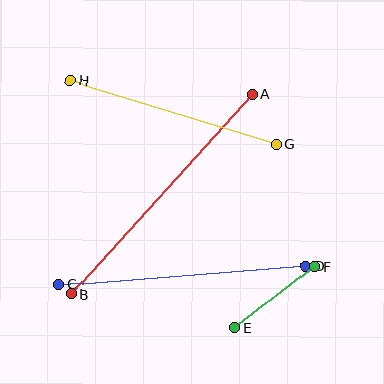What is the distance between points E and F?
The distance is approximately 100 pixels.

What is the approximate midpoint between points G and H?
The midpoint is at approximately (173, 113) pixels.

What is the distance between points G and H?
The distance is approximately 216 pixels.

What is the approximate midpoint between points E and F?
The midpoint is at approximately (275, 297) pixels.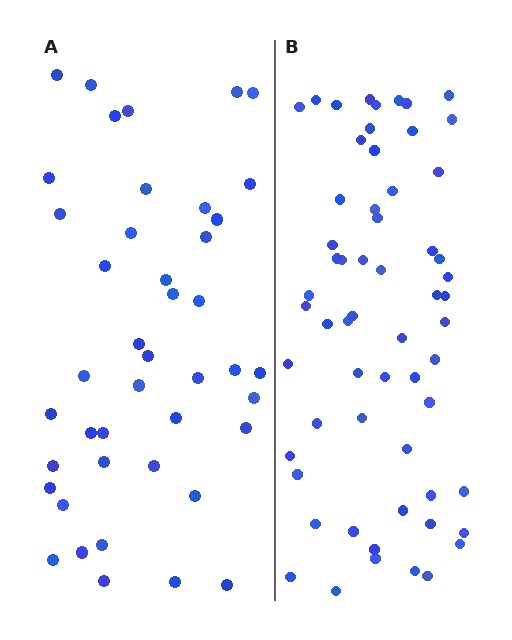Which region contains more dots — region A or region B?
Region B (the right region) has more dots.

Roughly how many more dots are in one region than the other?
Region B has approximately 15 more dots than region A.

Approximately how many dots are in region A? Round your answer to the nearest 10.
About 40 dots. (The exact count is 43, which rounds to 40.)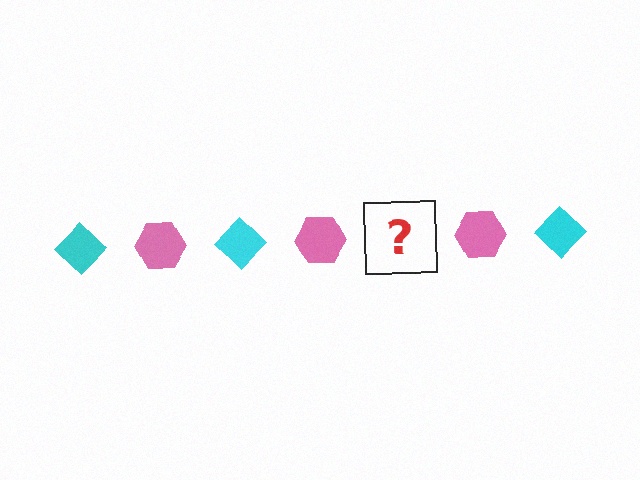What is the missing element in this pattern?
The missing element is a cyan diamond.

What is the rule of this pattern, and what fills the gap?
The rule is that the pattern alternates between cyan diamond and pink hexagon. The gap should be filled with a cyan diamond.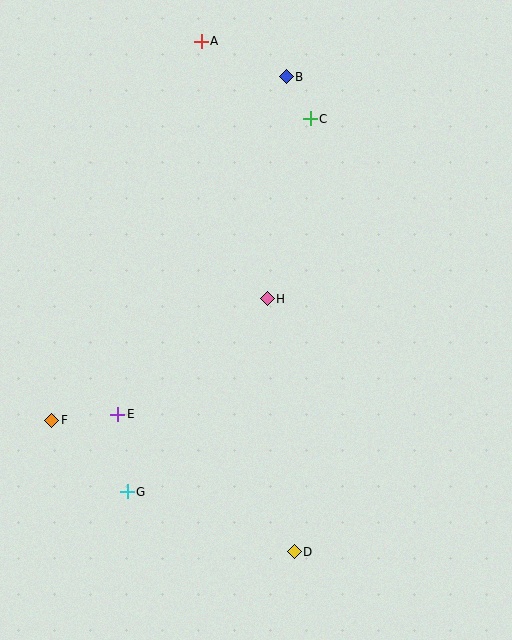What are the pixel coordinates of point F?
Point F is at (52, 420).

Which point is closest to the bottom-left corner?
Point G is closest to the bottom-left corner.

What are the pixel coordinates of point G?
Point G is at (127, 492).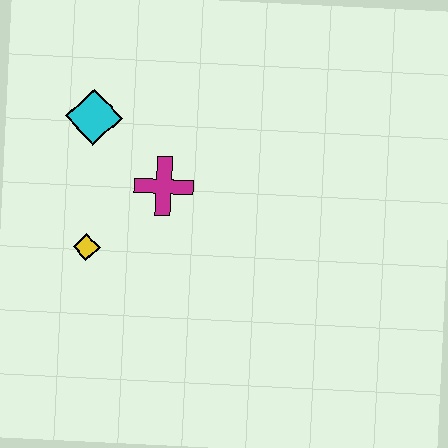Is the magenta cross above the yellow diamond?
Yes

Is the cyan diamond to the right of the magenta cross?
No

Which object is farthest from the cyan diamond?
The yellow diamond is farthest from the cyan diamond.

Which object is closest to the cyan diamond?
The magenta cross is closest to the cyan diamond.